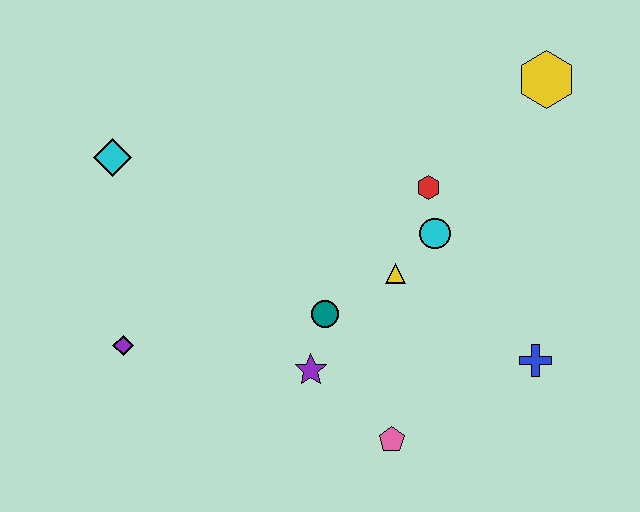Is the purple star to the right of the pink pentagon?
No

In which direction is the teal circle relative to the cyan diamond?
The teal circle is to the right of the cyan diamond.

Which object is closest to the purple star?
The teal circle is closest to the purple star.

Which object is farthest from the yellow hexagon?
The purple diamond is farthest from the yellow hexagon.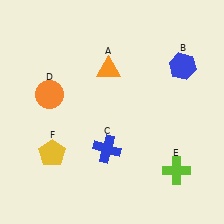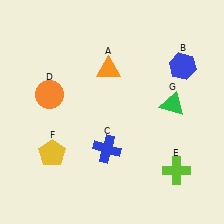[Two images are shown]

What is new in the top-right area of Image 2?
A green triangle (G) was added in the top-right area of Image 2.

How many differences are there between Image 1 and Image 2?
There is 1 difference between the two images.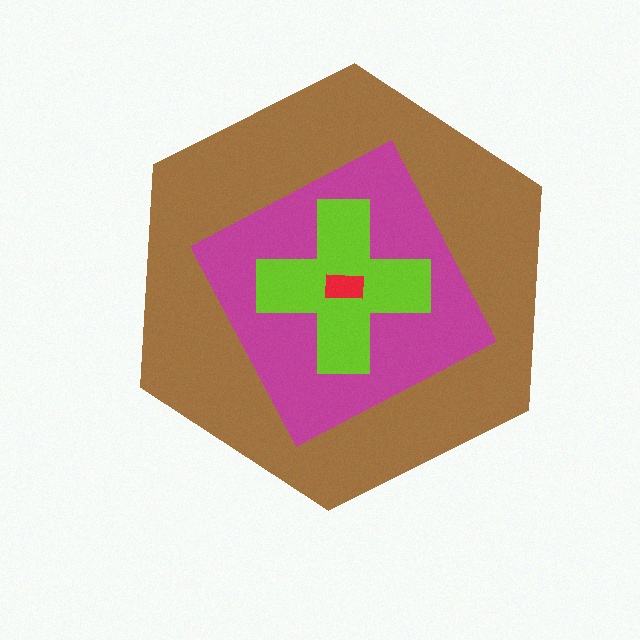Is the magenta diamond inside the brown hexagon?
Yes.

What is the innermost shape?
The red rectangle.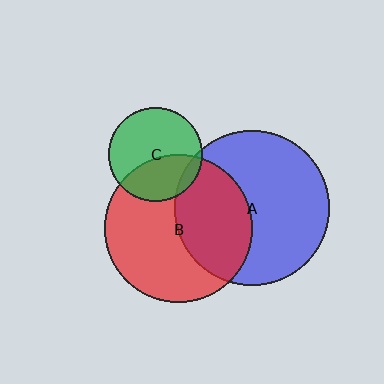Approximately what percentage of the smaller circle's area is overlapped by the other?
Approximately 10%.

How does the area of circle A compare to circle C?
Approximately 2.7 times.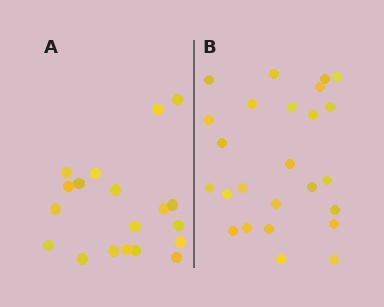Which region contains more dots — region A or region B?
Region B (the right region) has more dots.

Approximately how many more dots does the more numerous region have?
Region B has about 6 more dots than region A.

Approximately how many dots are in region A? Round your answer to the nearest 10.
About 20 dots. (The exact count is 19, which rounds to 20.)